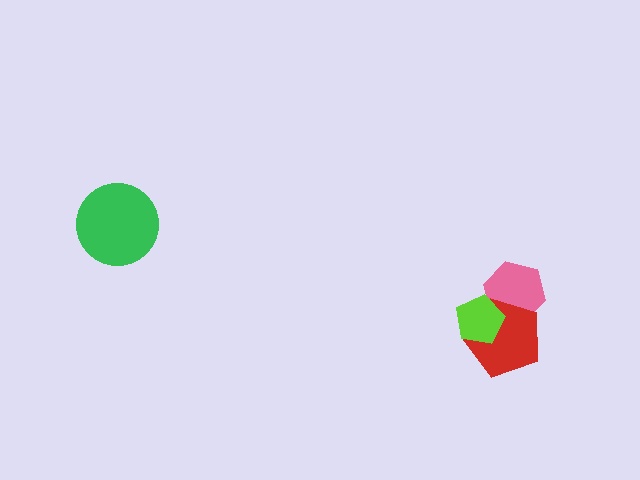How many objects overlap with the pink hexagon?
2 objects overlap with the pink hexagon.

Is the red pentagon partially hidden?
Yes, it is partially covered by another shape.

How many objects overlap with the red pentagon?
2 objects overlap with the red pentagon.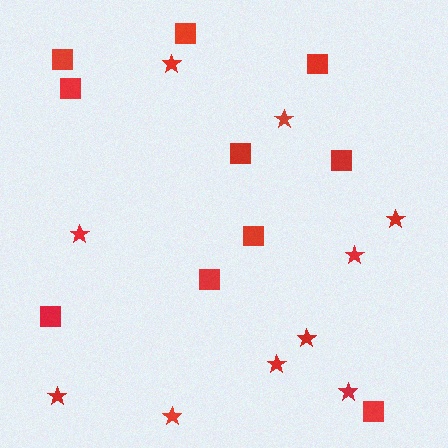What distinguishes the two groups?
There are 2 groups: one group of squares (10) and one group of stars (10).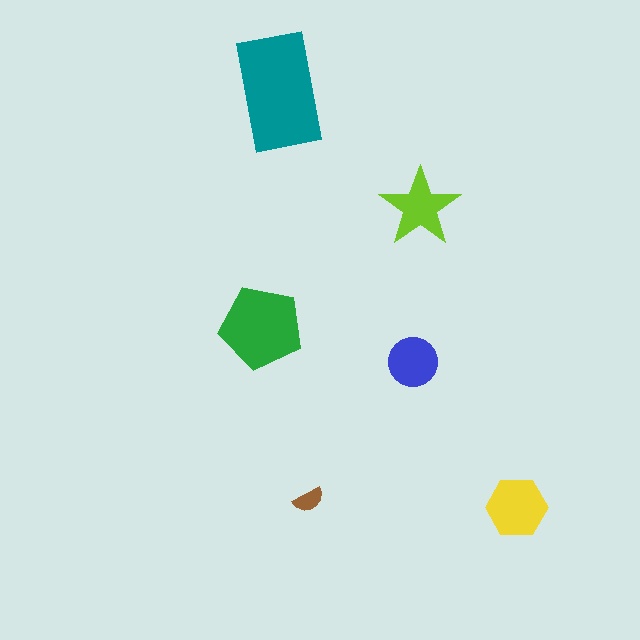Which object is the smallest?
The brown semicircle.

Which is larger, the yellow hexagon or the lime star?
The yellow hexagon.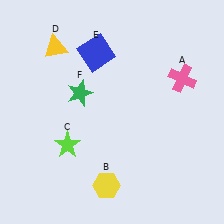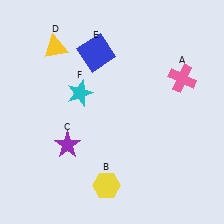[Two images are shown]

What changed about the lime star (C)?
In Image 1, C is lime. In Image 2, it changed to purple.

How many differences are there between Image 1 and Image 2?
There are 2 differences between the two images.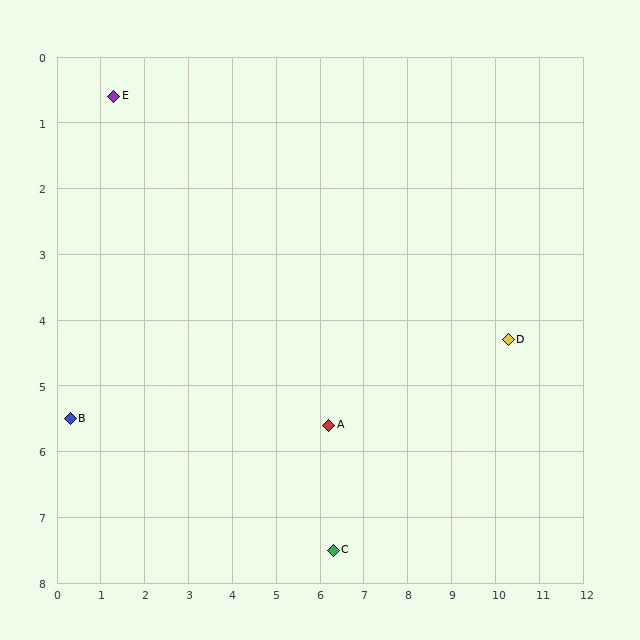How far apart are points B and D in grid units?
Points B and D are about 10.1 grid units apart.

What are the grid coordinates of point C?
Point C is at approximately (6.3, 7.5).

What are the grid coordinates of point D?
Point D is at approximately (10.3, 4.3).